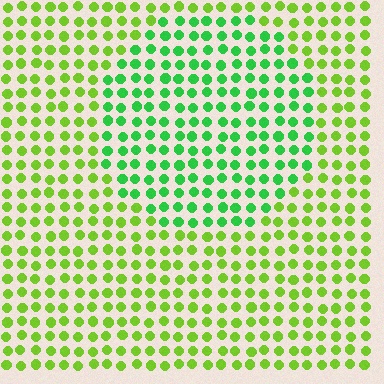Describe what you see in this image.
The image is filled with small lime elements in a uniform arrangement. A circle-shaped region is visible where the elements are tinted to a slightly different hue, forming a subtle color boundary.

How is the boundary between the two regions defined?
The boundary is defined purely by a slight shift in hue (about 37 degrees). Spacing, size, and orientation are identical on both sides.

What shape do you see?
I see a circle.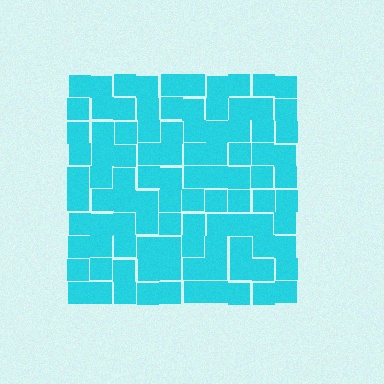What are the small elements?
The small elements are squares.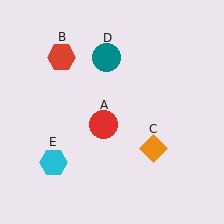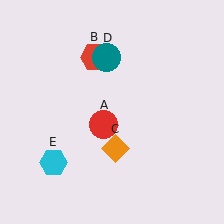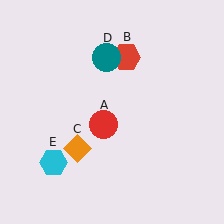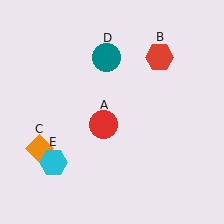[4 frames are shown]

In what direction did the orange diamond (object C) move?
The orange diamond (object C) moved left.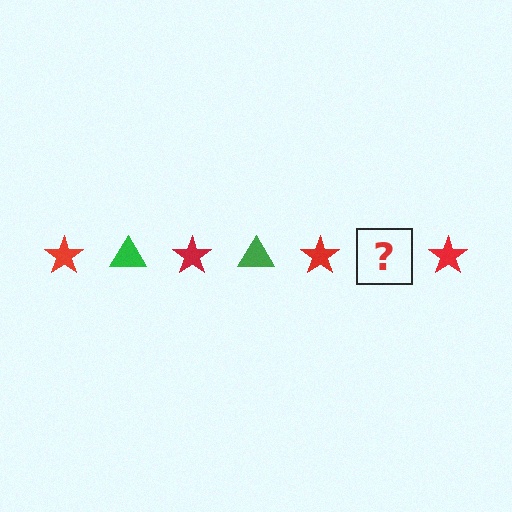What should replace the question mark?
The question mark should be replaced with a green triangle.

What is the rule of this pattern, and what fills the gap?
The rule is that the pattern alternates between red star and green triangle. The gap should be filled with a green triangle.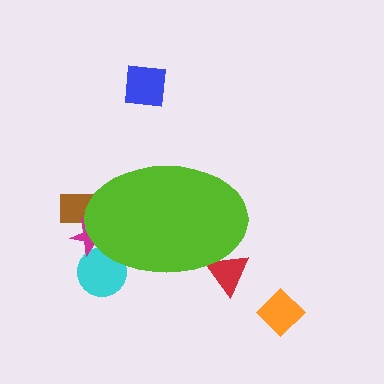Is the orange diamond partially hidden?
No, the orange diamond is fully visible.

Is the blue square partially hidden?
No, the blue square is fully visible.